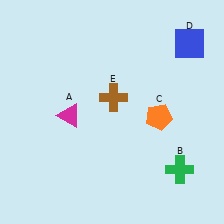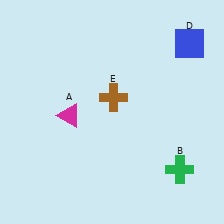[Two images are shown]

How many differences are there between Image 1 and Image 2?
There is 1 difference between the two images.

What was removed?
The orange pentagon (C) was removed in Image 2.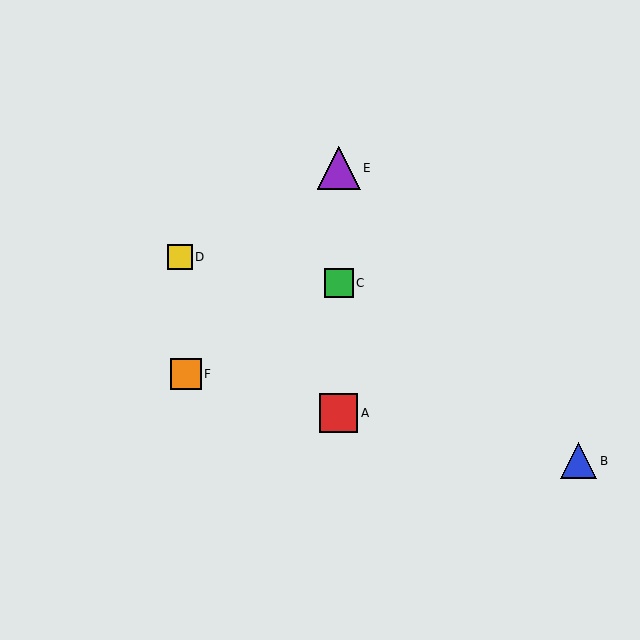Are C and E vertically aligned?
Yes, both are at x≈339.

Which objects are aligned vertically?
Objects A, C, E are aligned vertically.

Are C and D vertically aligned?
No, C is at x≈339 and D is at x≈180.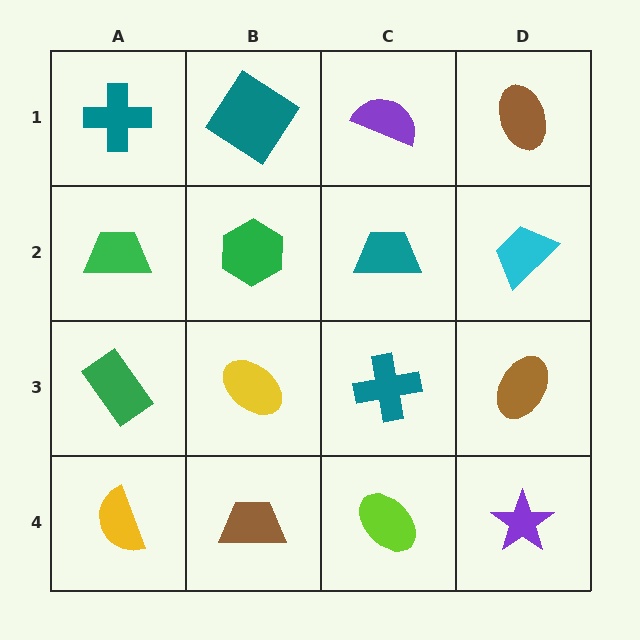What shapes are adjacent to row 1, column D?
A cyan trapezoid (row 2, column D), a purple semicircle (row 1, column C).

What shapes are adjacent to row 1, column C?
A teal trapezoid (row 2, column C), a teal diamond (row 1, column B), a brown ellipse (row 1, column D).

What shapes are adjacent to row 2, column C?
A purple semicircle (row 1, column C), a teal cross (row 3, column C), a green hexagon (row 2, column B), a cyan trapezoid (row 2, column D).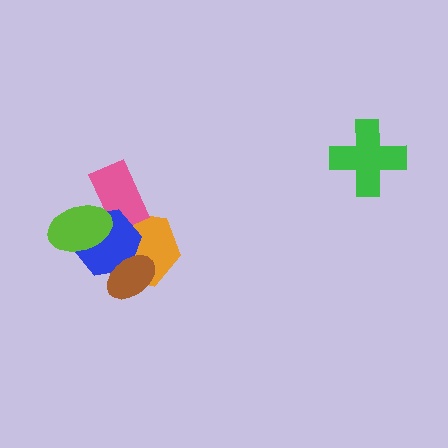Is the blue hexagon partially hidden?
Yes, it is partially covered by another shape.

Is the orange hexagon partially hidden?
Yes, it is partially covered by another shape.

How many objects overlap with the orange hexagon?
4 objects overlap with the orange hexagon.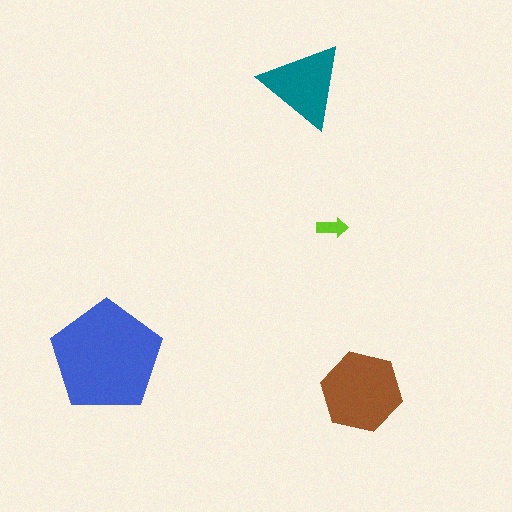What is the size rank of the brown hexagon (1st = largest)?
2nd.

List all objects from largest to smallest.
The blue pentagon, the brown hexagon, the teal triangle, the lime arrow.